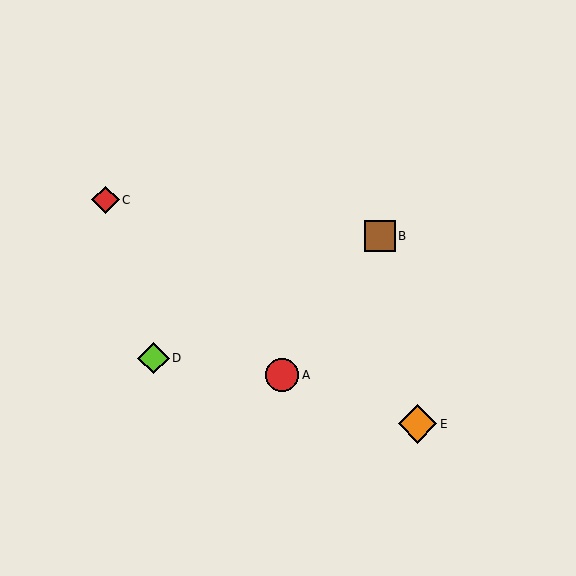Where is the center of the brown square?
The center of the brown square is at (380, 236).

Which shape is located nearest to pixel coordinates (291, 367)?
The red circle (labeled A) at (282, 375) is nearest to that location.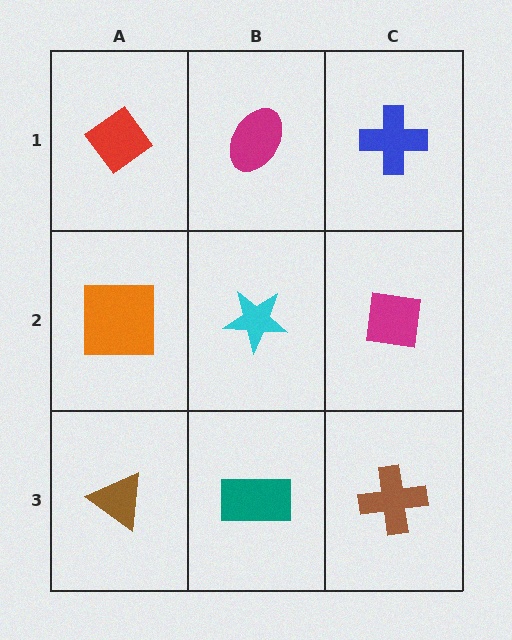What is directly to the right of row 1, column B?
A blue cross.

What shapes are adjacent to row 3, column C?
A magenta square (row 2, column C), a teal rectangle (row 3, column B).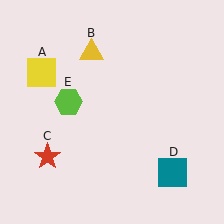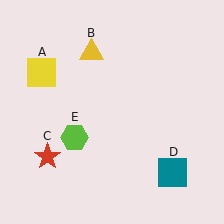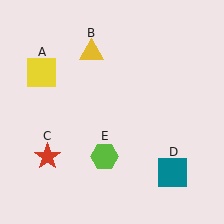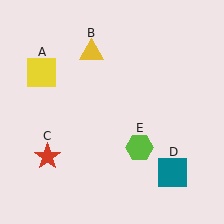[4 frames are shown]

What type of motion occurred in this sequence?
The lime hexagon (object E) rotated counterclockwise around the center of the scene.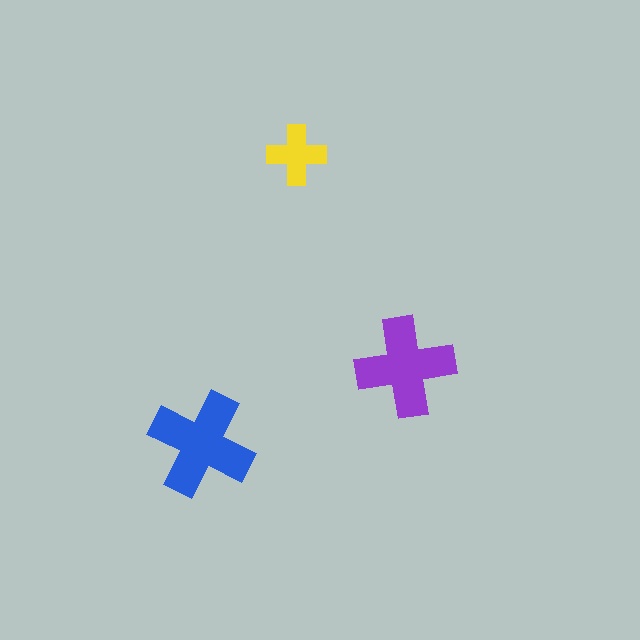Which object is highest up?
The yellow cross is topmost.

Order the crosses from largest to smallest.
the blue one, the purple one, the yellow one.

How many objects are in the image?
There are 3 objects in the image.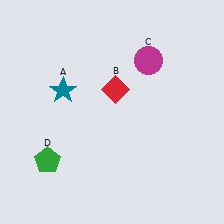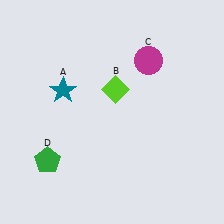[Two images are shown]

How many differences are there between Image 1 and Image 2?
There is 1 difference between the two images.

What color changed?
The diamond (B) changed from red in Image 1 to lime in Image 2.